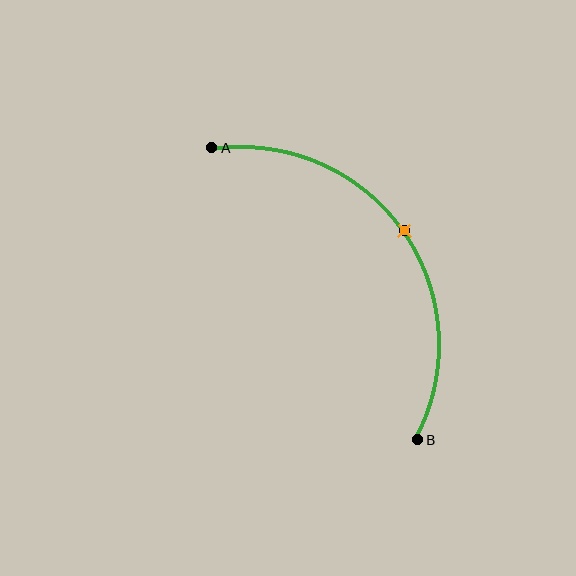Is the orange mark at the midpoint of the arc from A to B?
Yes. The orange mark lies on the arc at equal arc-length from both A and B — it is the arc midpoint.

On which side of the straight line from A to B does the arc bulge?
The arc bulges above and to the right of the straight line connecting A and B.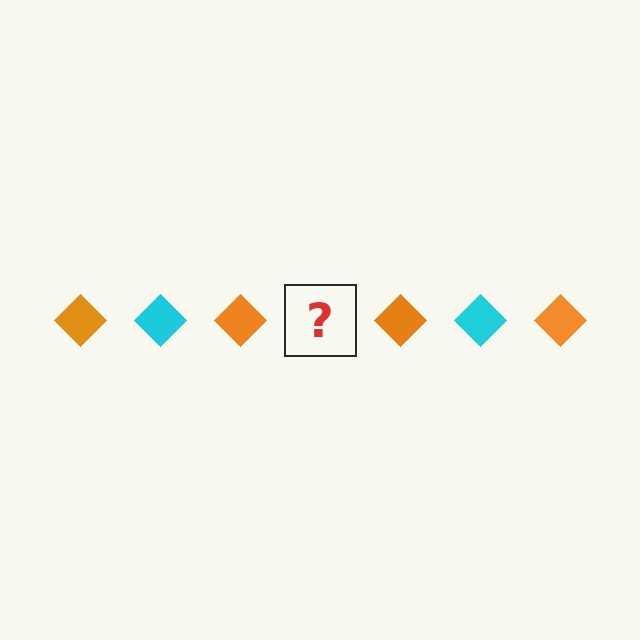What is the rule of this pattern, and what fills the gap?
The rule is that the pattern cycles through orange, cyan diamonds. The gap should be filled with a cyan diamond.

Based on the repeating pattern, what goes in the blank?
The blank should be a cyan diamond.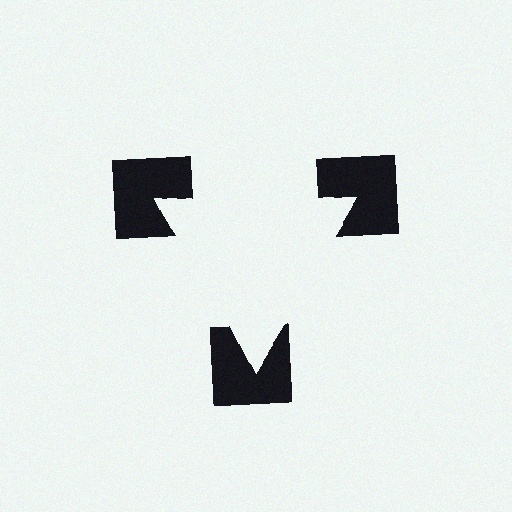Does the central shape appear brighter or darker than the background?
It typically appears slightly brighter than the background, even though no actual brightness change is drawn.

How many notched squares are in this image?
There are 3 — one at each vertex of the illusory triangle.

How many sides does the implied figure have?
3 sides.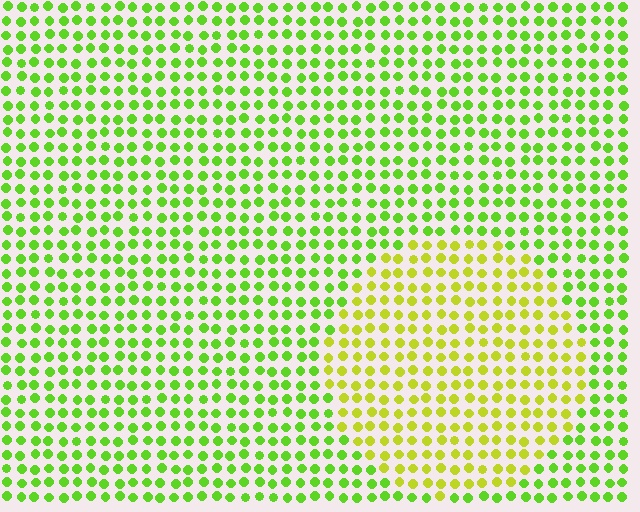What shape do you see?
I see a circle.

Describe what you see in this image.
The image is filled with small lime elements in a uniform arrangement. A circle-shaped region is visible where the elements are tinted to a slightly different hue, forming a subtle color boundary.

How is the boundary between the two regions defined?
The boundary is defined purely by a slight shift in hue (about 33 degrees). Spacing, size, and orientation are identical on both sides.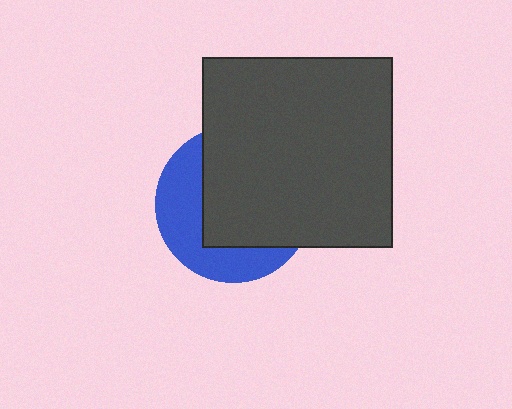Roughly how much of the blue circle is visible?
A small part of it is visible (roughly 39%).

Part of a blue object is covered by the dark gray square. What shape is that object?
It is a circle.